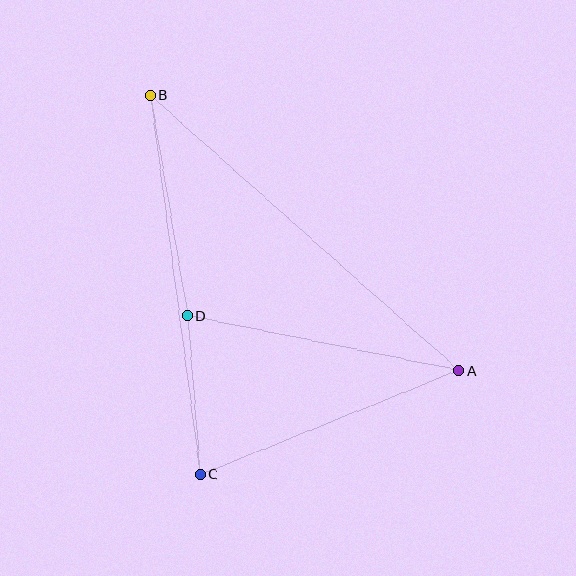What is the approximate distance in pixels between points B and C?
The distance between B and C is approximately 383 pixels.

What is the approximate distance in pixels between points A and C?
The distance between A and C is approximately 279 pixels.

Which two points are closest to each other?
Points C and D are closest to each other.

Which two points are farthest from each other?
Points A and B are farthest from each other.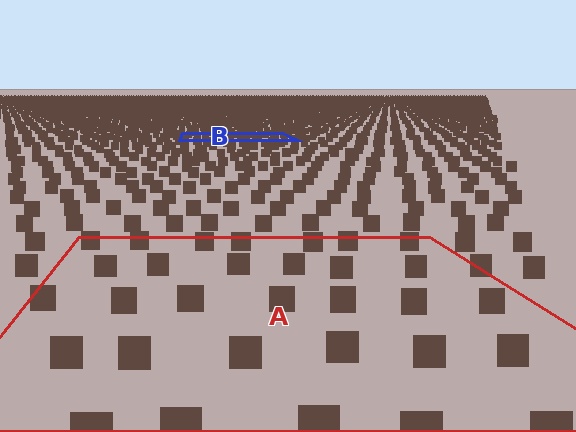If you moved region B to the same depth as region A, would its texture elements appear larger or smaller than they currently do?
They would appear larger. At a closer depth, the same texture elements are projected at a bigger on-screen size.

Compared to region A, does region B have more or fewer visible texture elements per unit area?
Region B has more texture elements per unit area — they are packed more densely because it is farther away.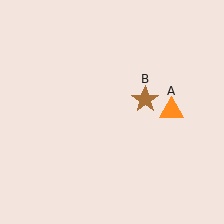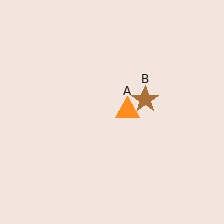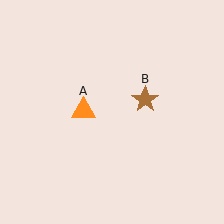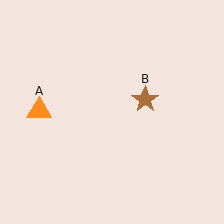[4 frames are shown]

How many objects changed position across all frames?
1 object changed position: orange triangle (object A).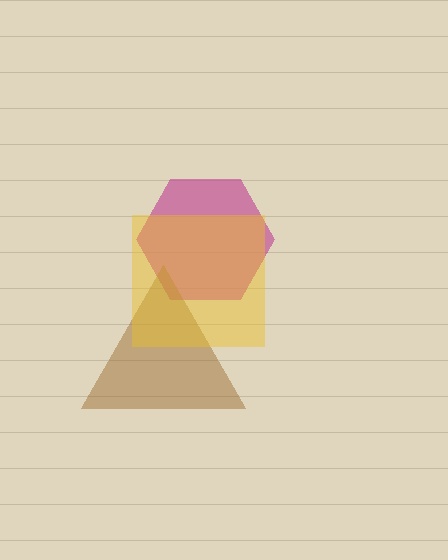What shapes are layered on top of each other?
The layered shapes are: a magenta hexagon, a brown triangle, a yellow square.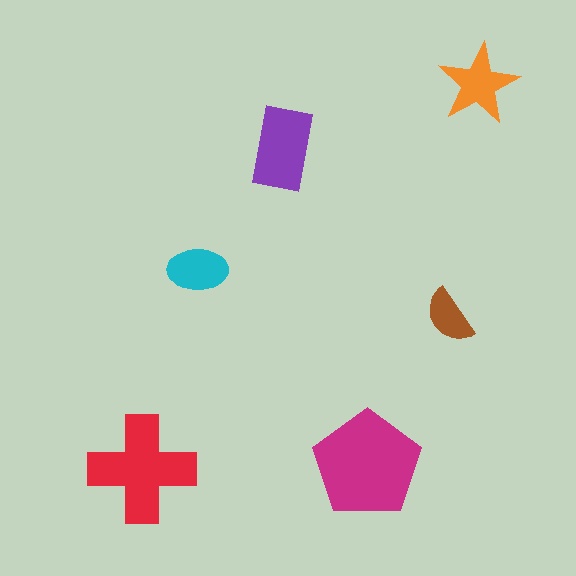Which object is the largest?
The magenta pentagon.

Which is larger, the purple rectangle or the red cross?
The red cross.